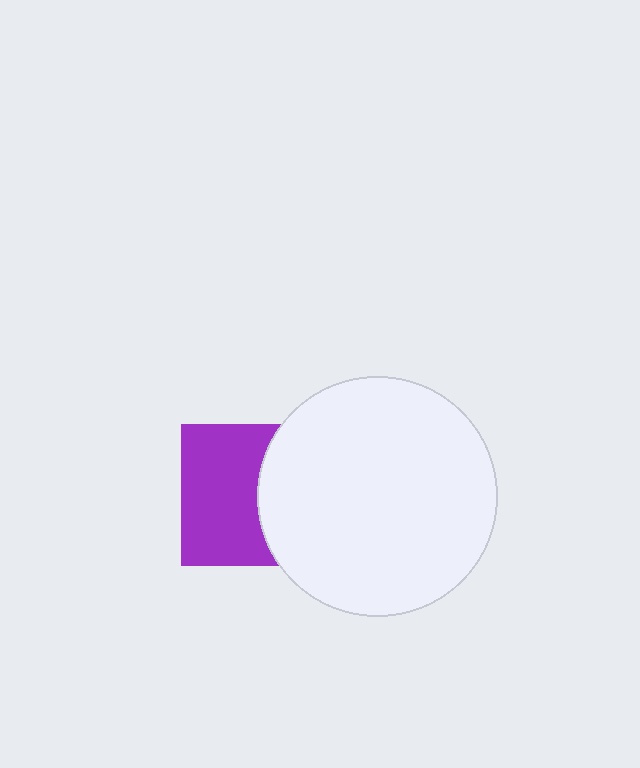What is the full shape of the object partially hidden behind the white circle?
The partially hidden object is a purple square.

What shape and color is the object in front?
The object in front is a white circle.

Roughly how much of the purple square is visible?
About half of it is visible (roughly 58%).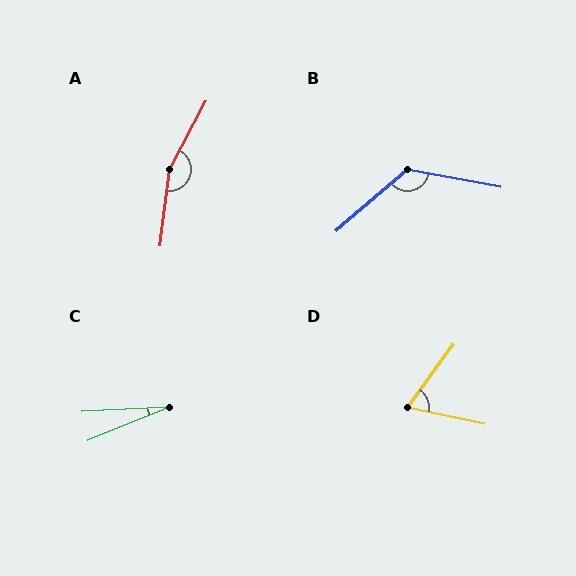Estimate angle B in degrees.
Approximately 129 degrees.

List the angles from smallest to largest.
C (19°), D (66°), B (129°), A (159°).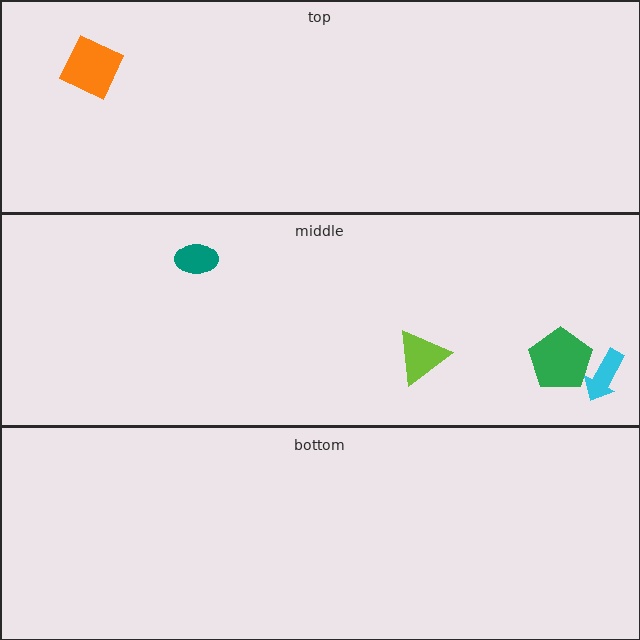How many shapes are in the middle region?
4.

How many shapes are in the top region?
1.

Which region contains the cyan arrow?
The middle region.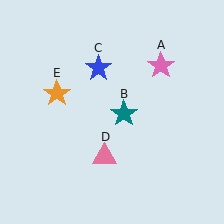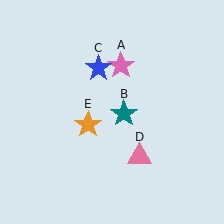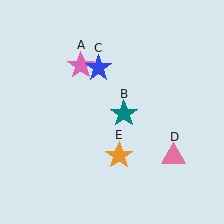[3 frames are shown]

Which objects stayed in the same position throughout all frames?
Teal star (object B) and blue star (object C) remained stationary.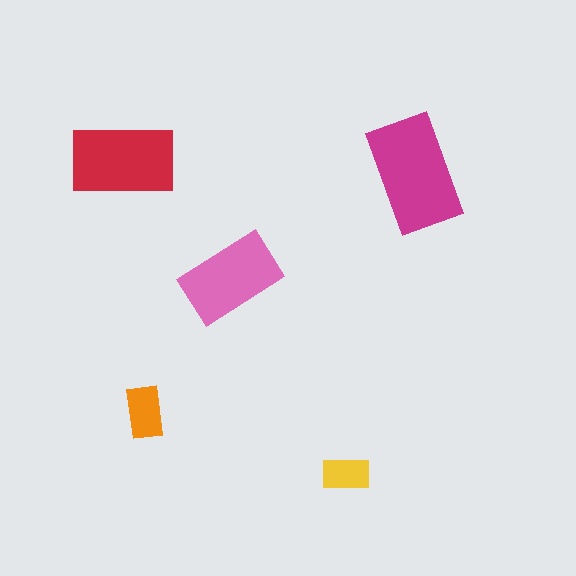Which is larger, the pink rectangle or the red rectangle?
The red one.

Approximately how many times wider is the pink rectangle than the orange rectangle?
About 2 times wider.